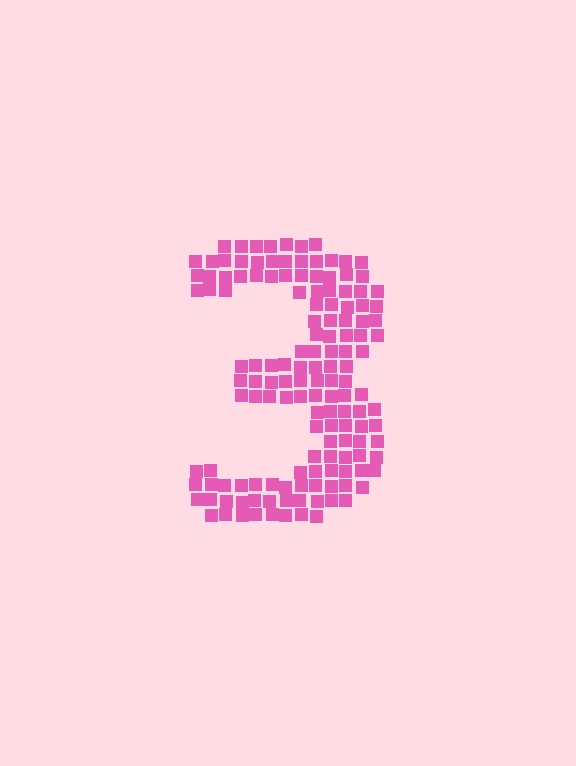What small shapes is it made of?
It is made of small squares.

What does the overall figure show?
The overall figure shows the digit 3.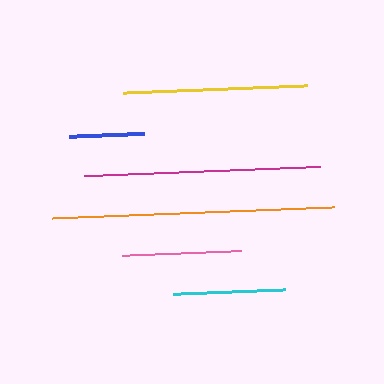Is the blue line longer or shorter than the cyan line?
The cyan line is longer than the blue line.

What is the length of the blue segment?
The blue segment is approximately 75 pixels long.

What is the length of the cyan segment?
The cyan segment is approximately 112 pixels long.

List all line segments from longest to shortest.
From longest to shortest: orange, magenta, yellow, pink, cyan, blue.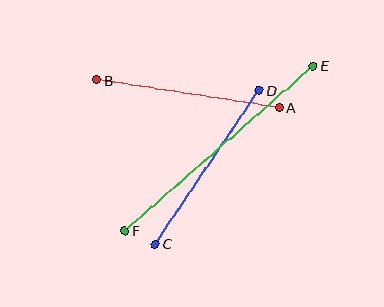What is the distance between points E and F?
The distance is approximately 251 pixels.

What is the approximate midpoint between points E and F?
The midpoint is at approximately (219, 148) pixels.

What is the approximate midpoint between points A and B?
The midpoint is at approximately (188, 94) pixels.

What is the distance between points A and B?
The distance is approximately 184 pixels.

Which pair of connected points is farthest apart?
Points E and F are farthest apart.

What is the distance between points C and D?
The distance is approximately 185 pixels.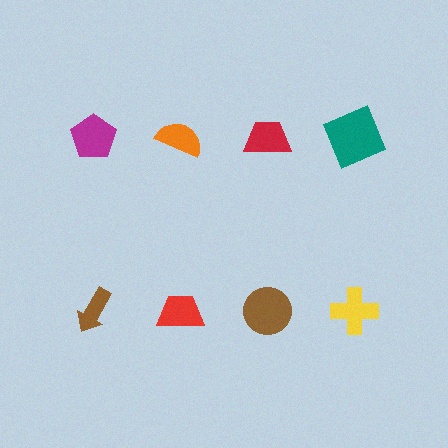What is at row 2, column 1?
A brown arrow.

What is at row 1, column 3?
A red trapezoid.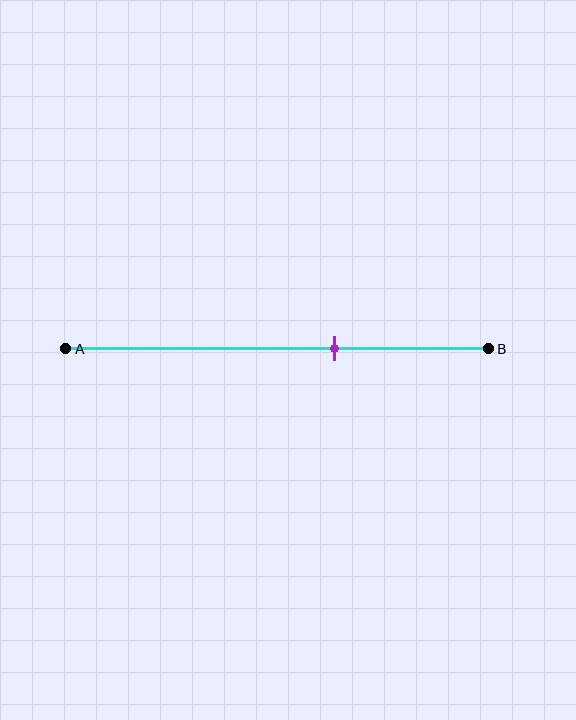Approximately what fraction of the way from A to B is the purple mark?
The purple mark is approximately 65% of the way from A to B.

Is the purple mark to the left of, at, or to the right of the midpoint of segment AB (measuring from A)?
The purple mark is to the right of the midpoint of segment AB.